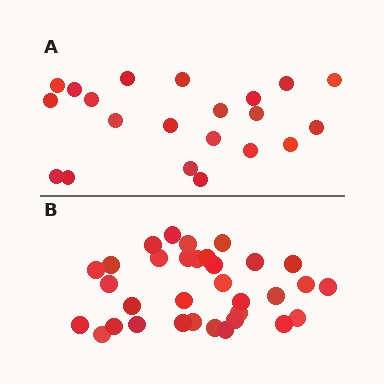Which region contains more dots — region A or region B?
Region B (the bottom region) has more dots.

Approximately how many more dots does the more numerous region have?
Region B has roughly 12 or so more dots than region A.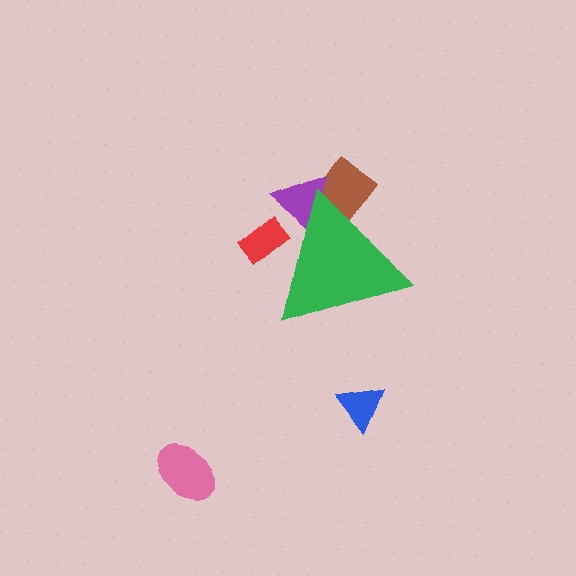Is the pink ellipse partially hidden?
No, the pink ellipse is fully visible.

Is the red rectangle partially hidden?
Yes, the red rectangle is partially hidden behind the green triangle.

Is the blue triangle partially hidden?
No, the blue triangle is fully visible.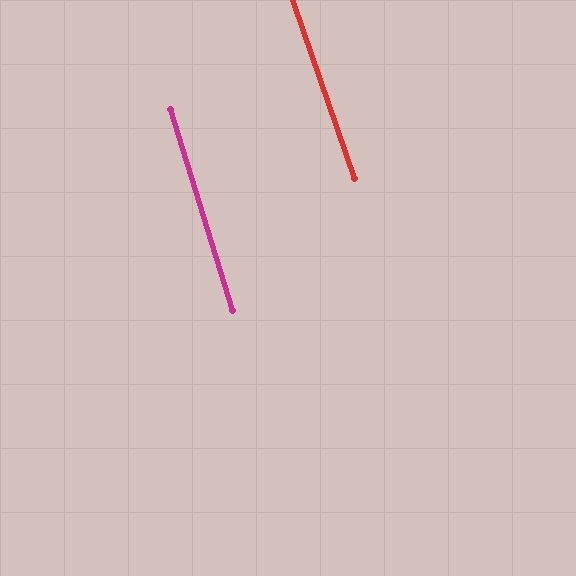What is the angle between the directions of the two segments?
Approximately 2 degrees.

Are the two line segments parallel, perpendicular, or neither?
Parallel — their directions differ by only 1.9°.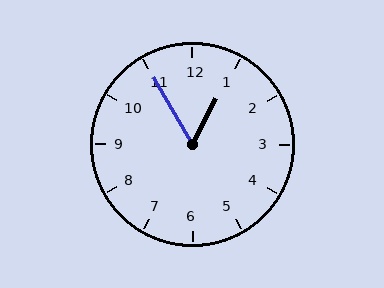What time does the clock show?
12:55.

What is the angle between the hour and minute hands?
Approximately 58 degrees.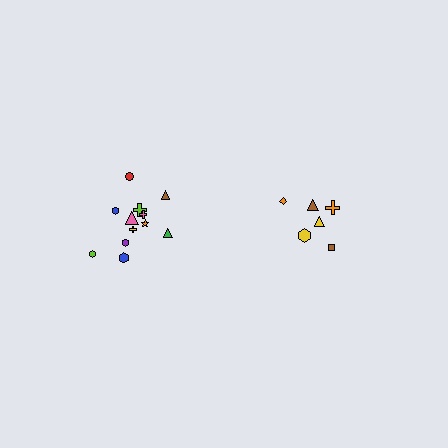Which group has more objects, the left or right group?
The left group.